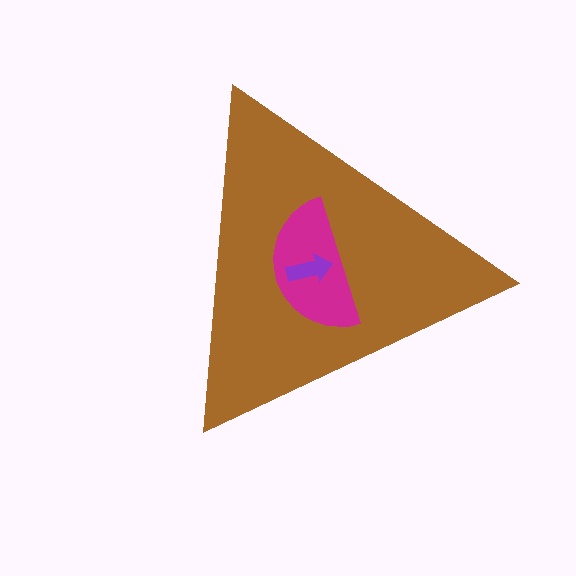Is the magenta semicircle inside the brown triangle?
Yes.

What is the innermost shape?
The purple arrow.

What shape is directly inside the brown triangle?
The magenta semicircle.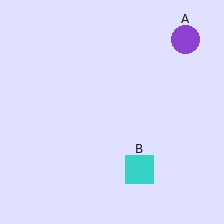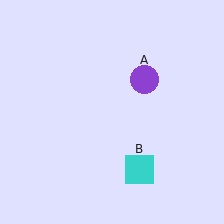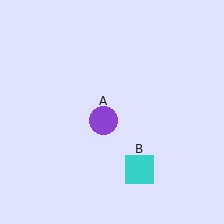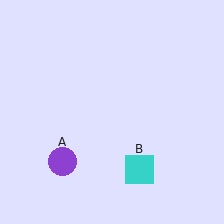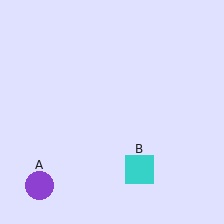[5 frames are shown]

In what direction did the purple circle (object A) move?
The purple circle (object A) moved down and to the left.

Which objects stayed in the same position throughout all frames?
Cyan square (object B) remained stationary.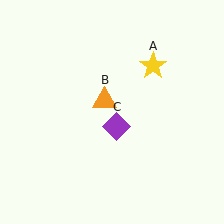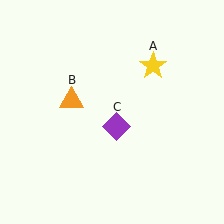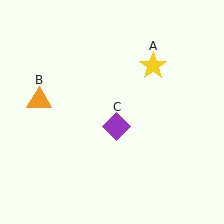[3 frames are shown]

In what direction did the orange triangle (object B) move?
The orange triangle (object B) moved left.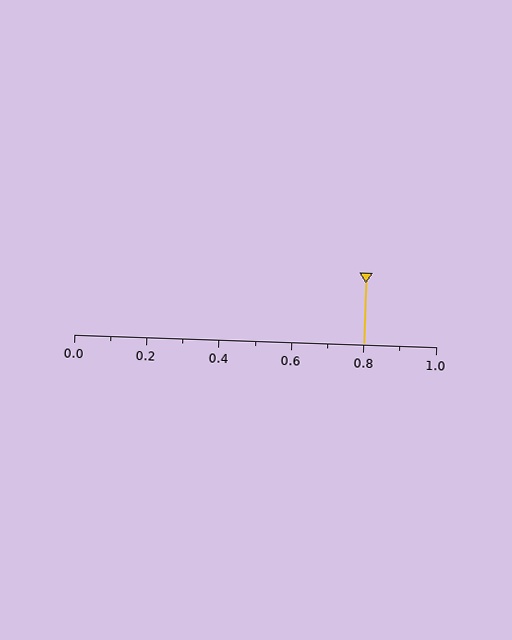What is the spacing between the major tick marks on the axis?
The major ticks are spaced 0.2 apart.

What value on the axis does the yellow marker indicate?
The marker indicates approximately 0.8.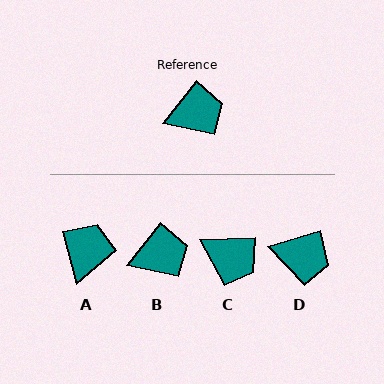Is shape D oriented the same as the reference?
No, it is off by about 35 degrees.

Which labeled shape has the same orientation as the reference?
B.